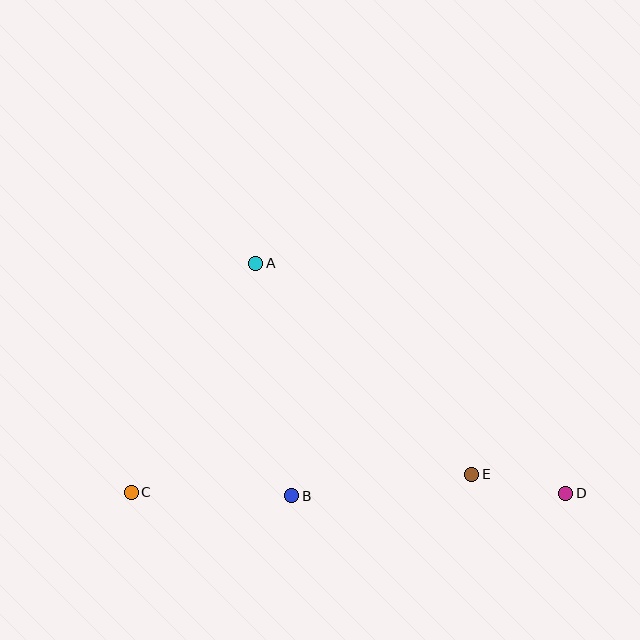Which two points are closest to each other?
Points D and E are closest to each other.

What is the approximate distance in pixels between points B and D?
The distance between B and D is approximately 274 pixels.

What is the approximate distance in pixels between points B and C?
The distance between B and C is approximately 161 pixels.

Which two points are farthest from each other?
Points C and D are farthest from each other.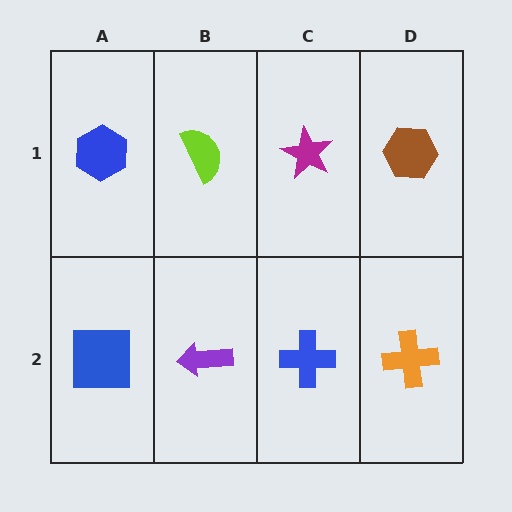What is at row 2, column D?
An orange cross.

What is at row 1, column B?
A lime semicircle.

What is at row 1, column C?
A magenta star.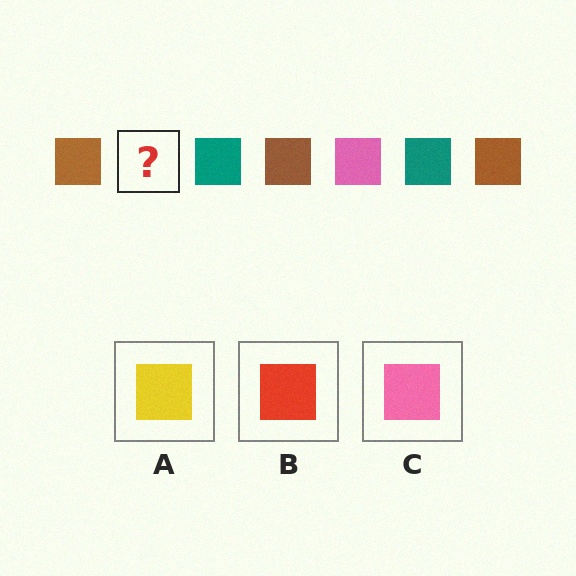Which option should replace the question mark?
Option C.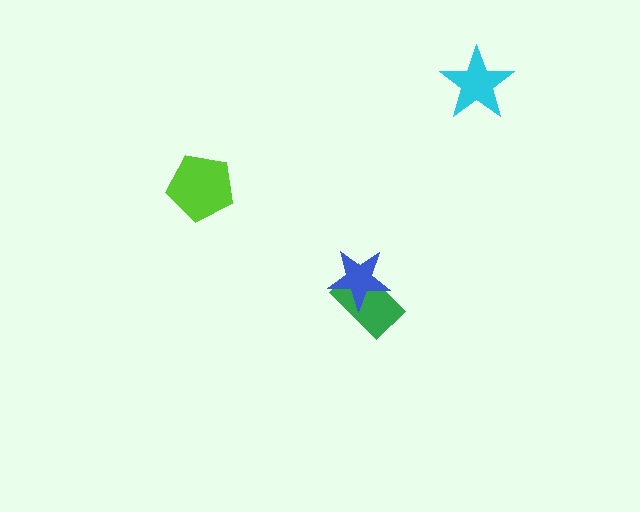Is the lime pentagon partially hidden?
No, no other shape covers it.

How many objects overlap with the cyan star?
0 objects overlap with the cyan star.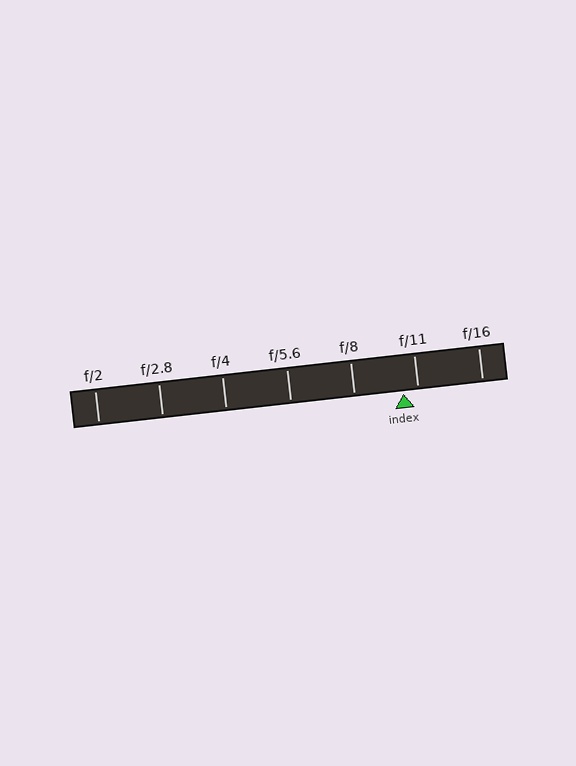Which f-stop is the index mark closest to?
The index mark is closest to f/11.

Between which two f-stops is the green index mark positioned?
The index mark is between f/8 and f/11.